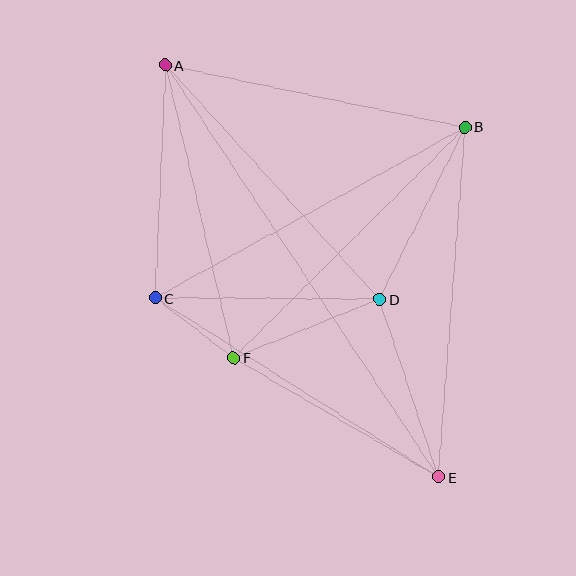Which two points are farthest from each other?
Points A and E are farthest from each other.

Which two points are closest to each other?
Points C and F are closest to each other.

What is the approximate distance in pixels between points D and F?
The distance between D and F is approximately 157 pixels.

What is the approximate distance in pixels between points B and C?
The distance between B and C is approximately 354 pixels.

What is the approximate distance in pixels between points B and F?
The distance between B and F is approximately 326 pixels.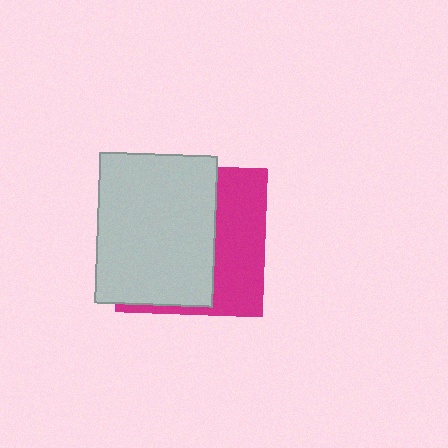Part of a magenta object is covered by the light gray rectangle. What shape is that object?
It is a square.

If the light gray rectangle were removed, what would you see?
You would see the complete magenta square.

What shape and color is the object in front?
The object in front is a light gray rectangle.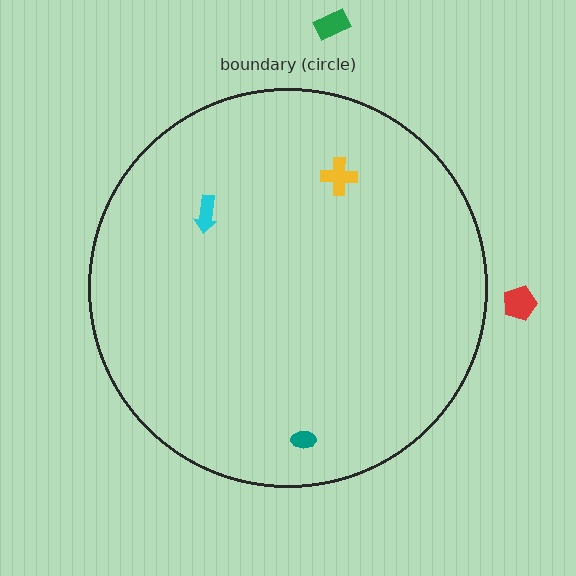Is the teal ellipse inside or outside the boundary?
Inside.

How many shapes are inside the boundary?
3 inside, 2 outside.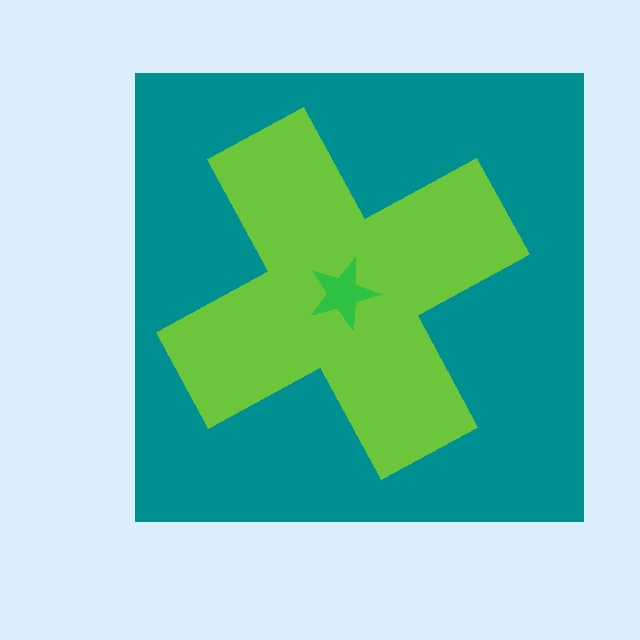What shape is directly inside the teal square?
The lime cross.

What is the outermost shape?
The teal square.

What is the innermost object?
The green star.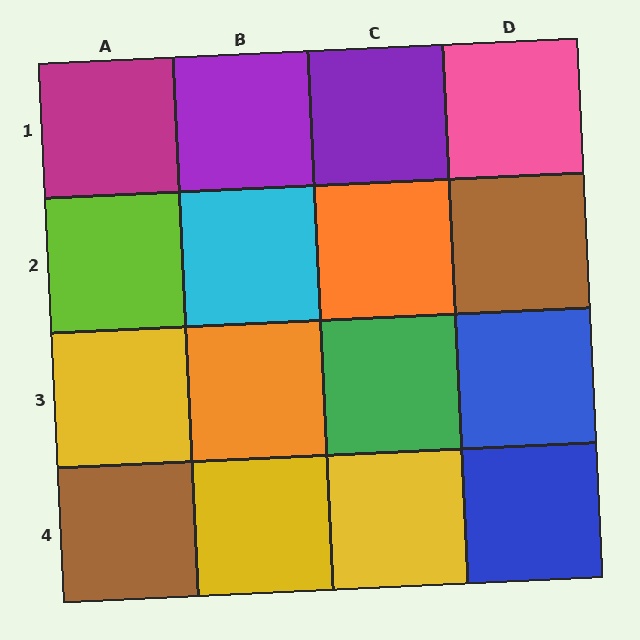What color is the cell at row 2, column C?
Orange.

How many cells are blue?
2 cells are blue.